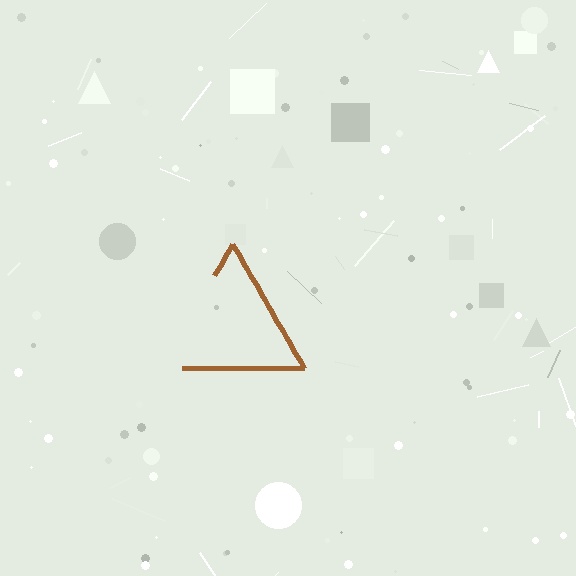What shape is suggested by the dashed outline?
The dashed outline suggests a triangle.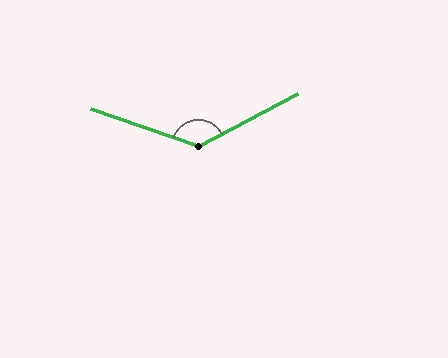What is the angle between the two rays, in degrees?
Approximately 133 degrees.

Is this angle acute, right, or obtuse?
It is obtuse.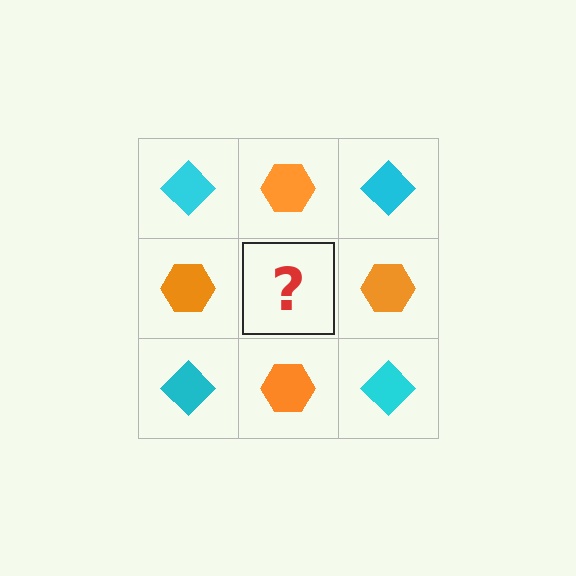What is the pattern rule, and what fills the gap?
The rule is that it alternates cyan diamond and orange hexagon in a checkerboard pattern. The gap should be filled with a cyan diamond.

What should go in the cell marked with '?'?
The missing cell should contain a cyan diamond.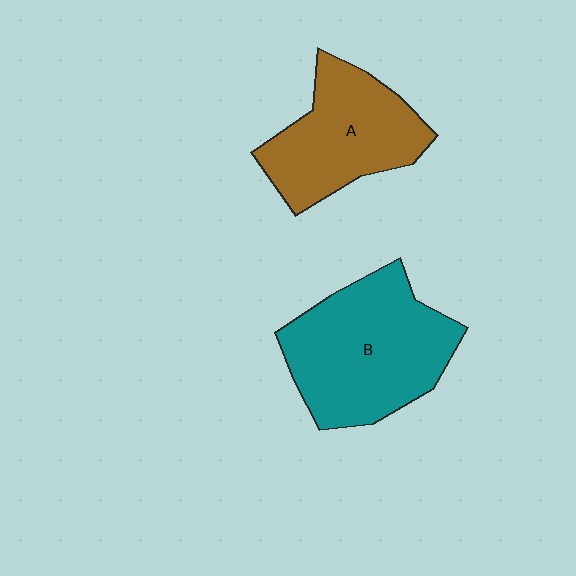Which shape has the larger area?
Shape B (teal).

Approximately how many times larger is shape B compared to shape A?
Approximately 1.3 times.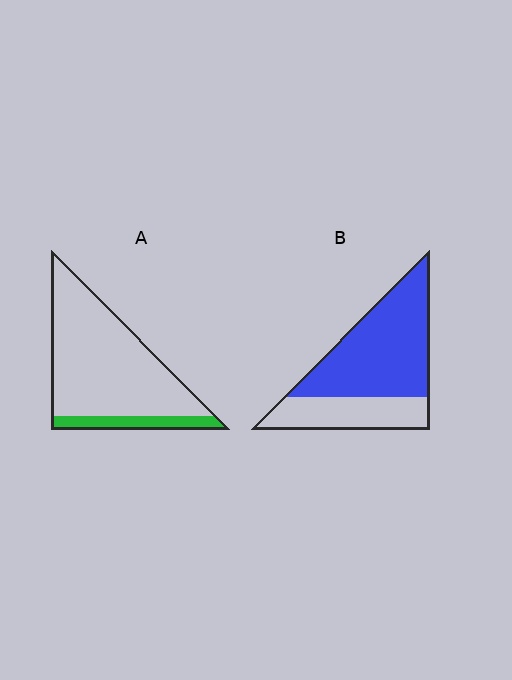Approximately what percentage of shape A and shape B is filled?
A is approximately 15% and B is approximately 65%.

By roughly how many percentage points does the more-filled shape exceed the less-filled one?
By roughly 50 percentage points (B over A).